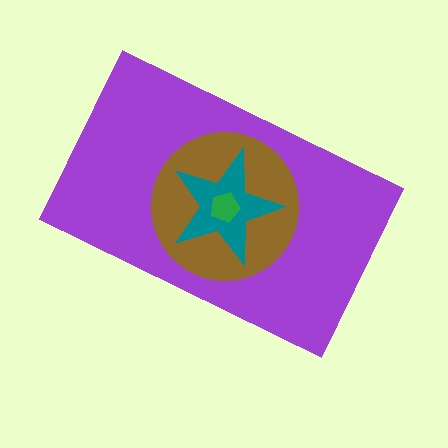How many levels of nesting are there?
4.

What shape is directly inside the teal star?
The green pentagon.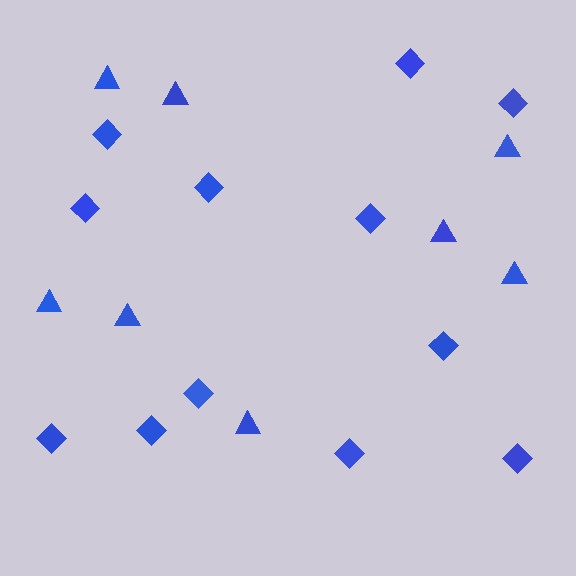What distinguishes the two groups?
There are 2 groups: one group of triangles (8) and one group of diamonds (12).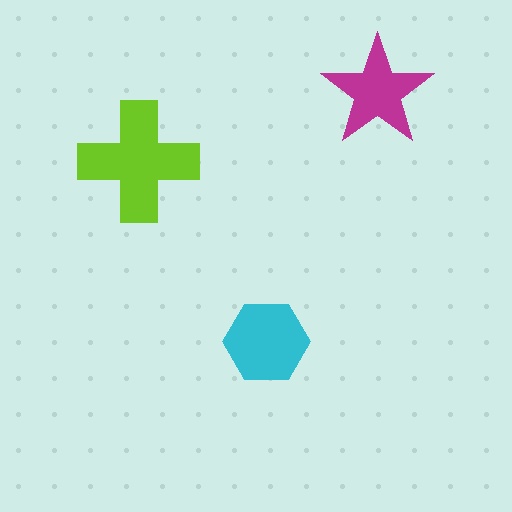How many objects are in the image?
There are 3 objects in the image.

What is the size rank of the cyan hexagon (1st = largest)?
2nd.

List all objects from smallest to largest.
The magenta star, the cyan hexagon, the lime cross.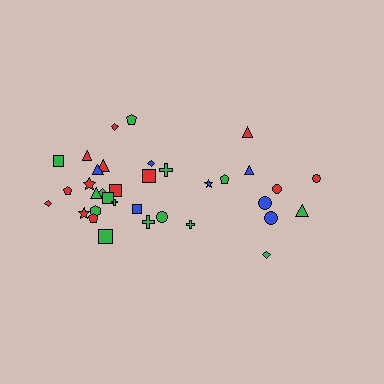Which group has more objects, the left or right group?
The left group.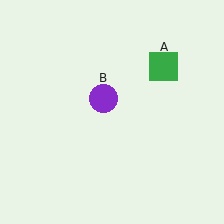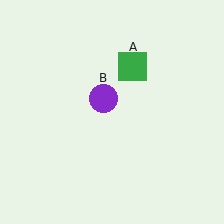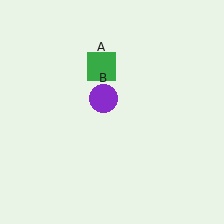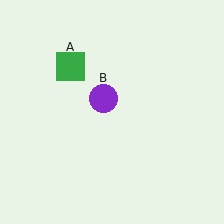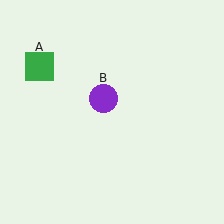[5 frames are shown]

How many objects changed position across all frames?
1 object changed position: green square (object A).